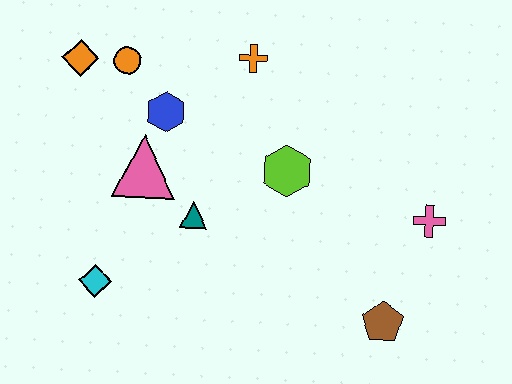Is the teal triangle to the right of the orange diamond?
Yes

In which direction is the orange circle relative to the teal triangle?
The orange circle is above the teal triangle.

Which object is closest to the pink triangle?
The blue hexagon is closest to the pink triangle.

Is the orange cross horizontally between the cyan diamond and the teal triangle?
No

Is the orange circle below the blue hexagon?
No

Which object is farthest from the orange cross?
The brown pentagon is farthest from the orange cross.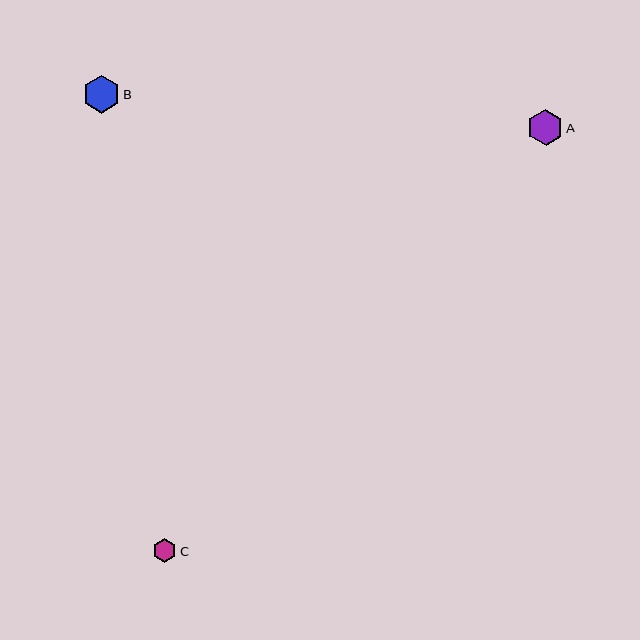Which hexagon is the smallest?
Hexagon C is the smallest with a size of approximately 24 pixels.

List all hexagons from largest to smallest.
From largest to smallest: B, A, C.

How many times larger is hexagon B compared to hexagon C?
Hexagon B is approximately 1.6 times the size of hexagon C.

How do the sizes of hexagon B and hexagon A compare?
Hexagon B and hexagon A are approximately the same size.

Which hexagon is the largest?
Hexagon B is the largest with a size of approximately 38 pixels.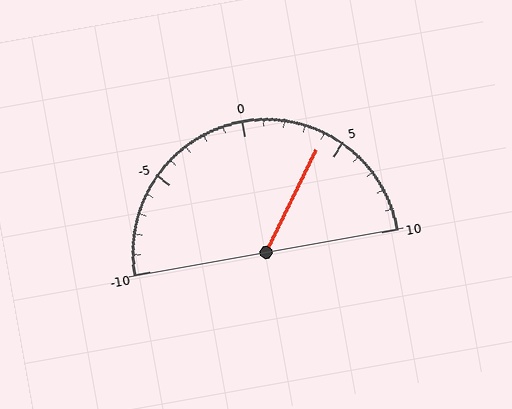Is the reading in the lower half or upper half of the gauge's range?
The reading is in the upper half of the range (-10 to 10).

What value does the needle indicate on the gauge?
The needle indicates approximately 4.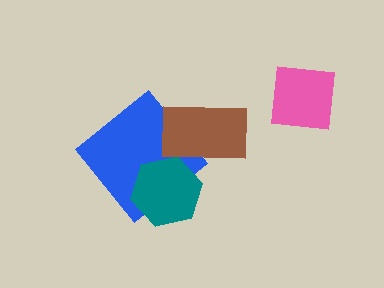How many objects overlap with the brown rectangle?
2 objects overlap with the brown rectangle.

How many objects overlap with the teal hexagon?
2 objects overlap with the teal hexagon.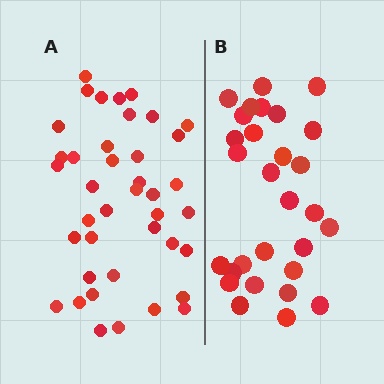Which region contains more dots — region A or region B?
Region A (the left region) has more dots.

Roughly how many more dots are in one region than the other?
Region A has roughly 12 or so more dots than region B.